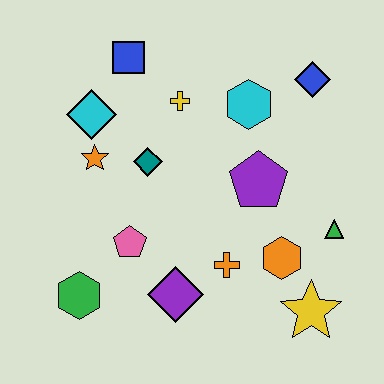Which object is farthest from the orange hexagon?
The blue square is farthest from the orange hexagon.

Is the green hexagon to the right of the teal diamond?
No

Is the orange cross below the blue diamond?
Yes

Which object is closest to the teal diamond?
The orange star is closest to the teal diamond.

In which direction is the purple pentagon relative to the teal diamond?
The purple pentagon is to the right of the teal diamond.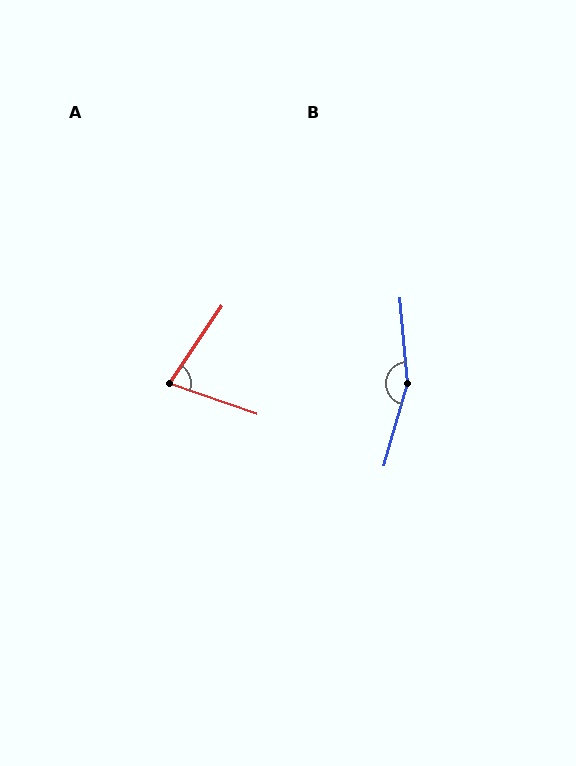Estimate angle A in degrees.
Approximately 75 degrees.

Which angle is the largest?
B, at approximately 159 degrees.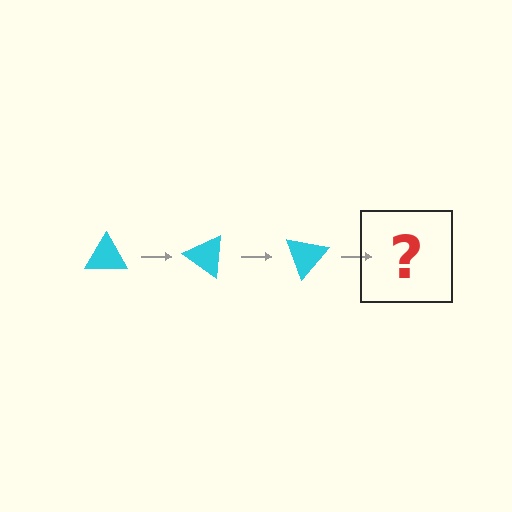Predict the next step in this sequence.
The next step is a cyan triangle rotated 105 degrees.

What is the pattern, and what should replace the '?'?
The pattern is that the triangle rotates 35 degrees each step. The '?' should be a cyan triangle rotated 105 degrees.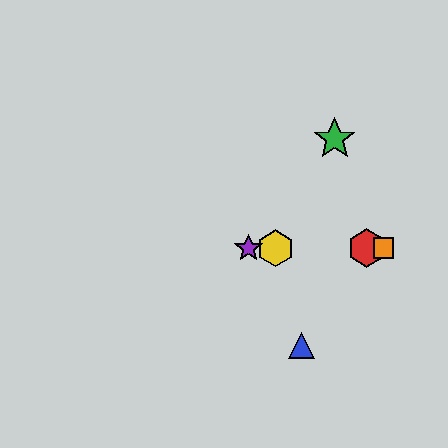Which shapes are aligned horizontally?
The red hexagon, the yellow hexagon, the purple star, the orange square are aligned horizontally.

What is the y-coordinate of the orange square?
The orange square is at y≈248.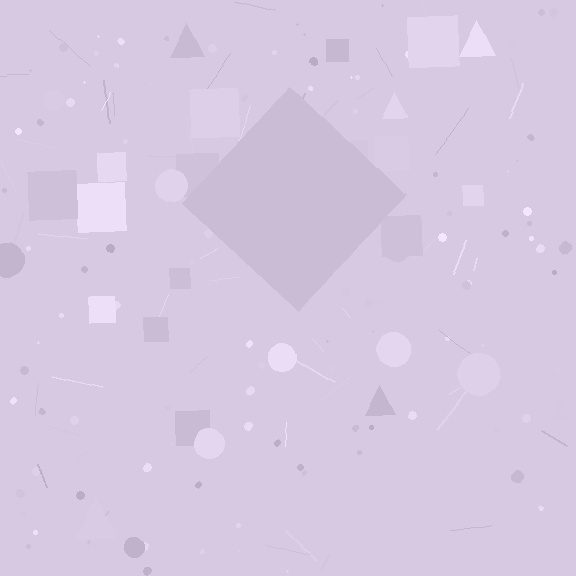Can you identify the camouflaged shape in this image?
The camouflaged shape is a diamond.